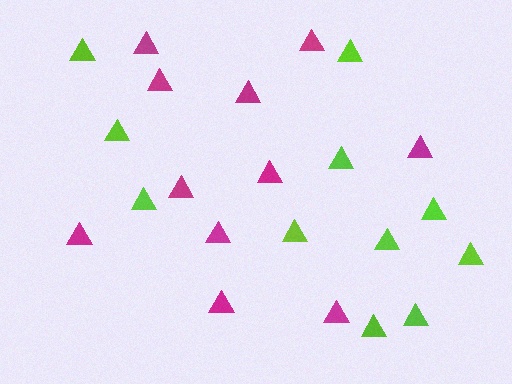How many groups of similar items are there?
There are 2 groups: one group of magenta triangles (11) and one group of lime triangles (11).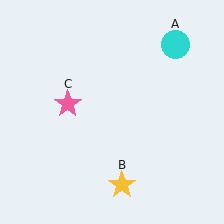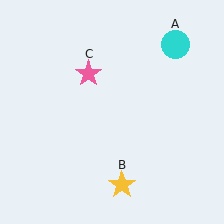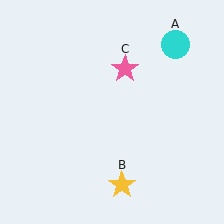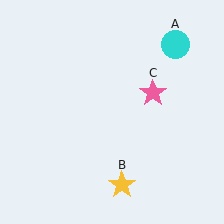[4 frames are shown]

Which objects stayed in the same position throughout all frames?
Cyan circle (object A) and yellow star (object B) remained stationary.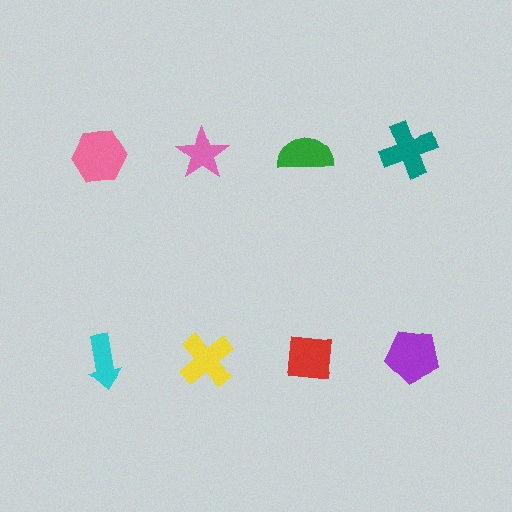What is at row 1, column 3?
A green semicircle.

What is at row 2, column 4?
A purple pentagon.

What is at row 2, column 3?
A red square.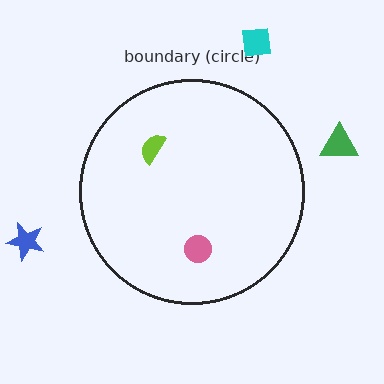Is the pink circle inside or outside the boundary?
Inside.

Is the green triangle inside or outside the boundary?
Outside.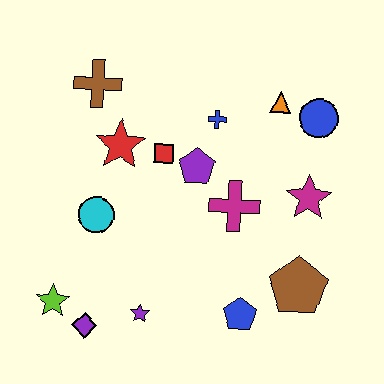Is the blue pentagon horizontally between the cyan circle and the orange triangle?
Yes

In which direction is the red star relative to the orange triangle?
The red star is to the left of the orange triangle.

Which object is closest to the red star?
The red square is closest to the red star.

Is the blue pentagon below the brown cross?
Yes